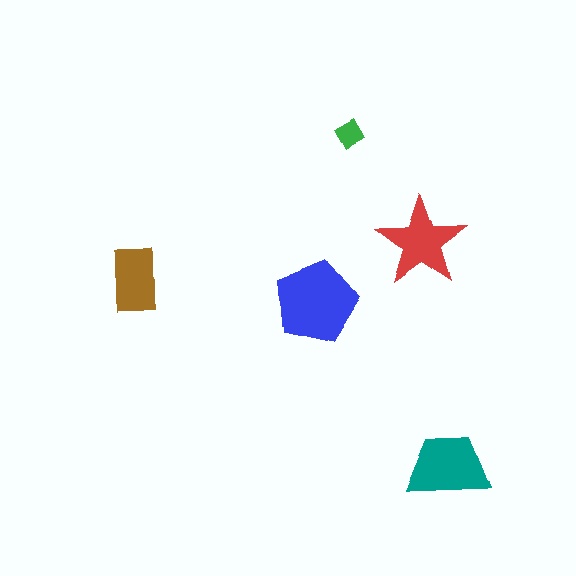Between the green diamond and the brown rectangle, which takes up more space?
The brown rectangle.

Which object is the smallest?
The green diamond.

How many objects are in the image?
There are 5 objects in the image.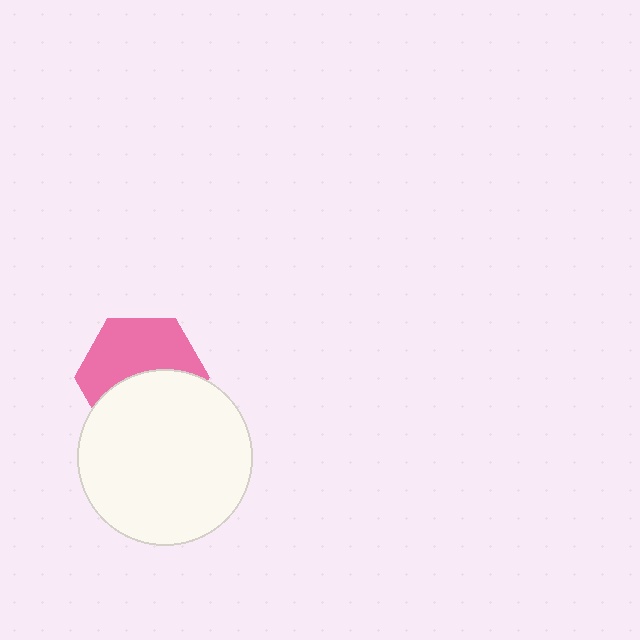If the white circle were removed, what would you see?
You would see the complete pink hexagon.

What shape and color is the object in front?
The object in front is a white circle.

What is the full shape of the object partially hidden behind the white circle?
The partially hidden object is a pink hexagon.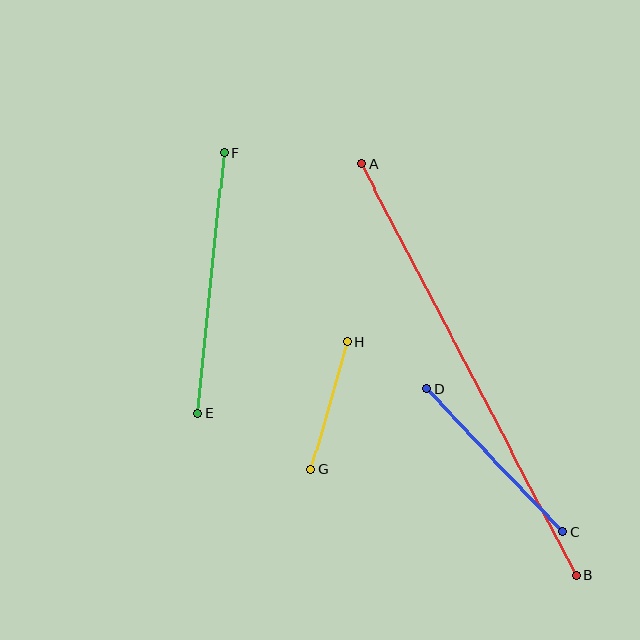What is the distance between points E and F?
The distance is approximately 262 pixels.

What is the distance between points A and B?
The distance is approximately 464 pixels.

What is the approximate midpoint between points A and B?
The midpoint is at approximately (469, 369) pixels.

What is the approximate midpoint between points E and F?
The midpoint is at approximately (210, 283) pixels.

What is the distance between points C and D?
The distance is approximately 197 pixels.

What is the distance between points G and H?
The distance is approximately 132 pixels.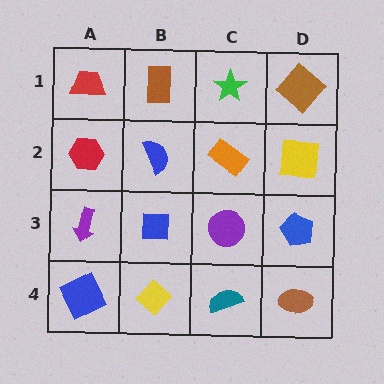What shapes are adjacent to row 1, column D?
A yellow square (row 2, column D), a green star (row 1, column C).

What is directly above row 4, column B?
A blue square.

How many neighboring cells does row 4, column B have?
3.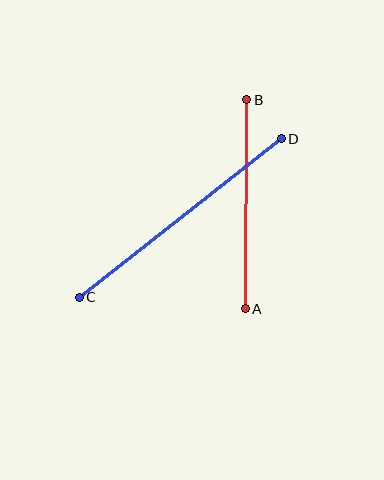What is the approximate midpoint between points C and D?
The midpoint is at approximately (180, 218) pixels.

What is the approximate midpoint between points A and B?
The midpoint is at approximately (246, 204) pixels.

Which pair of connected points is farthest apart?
Points C and D are farthest apart.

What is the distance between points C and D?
The distance is approximately 257 pixels.